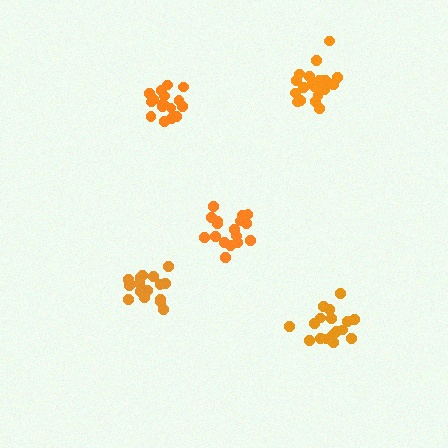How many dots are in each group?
Group 1: 17 dots, Group 2: 20 dots, Group 3: 18 dots, Group 4: 17 dots, Group 5: 17 dots (89 total).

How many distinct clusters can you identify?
There are 5 distinct clusters.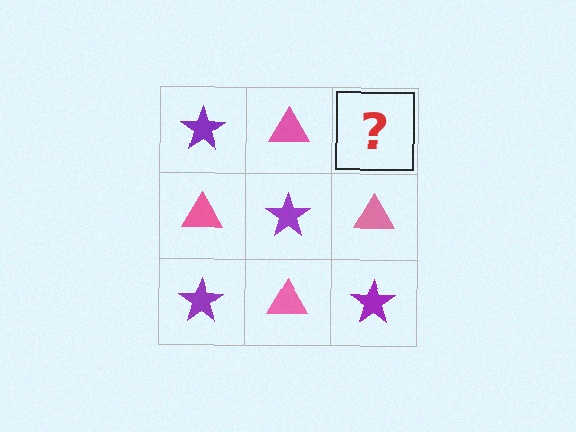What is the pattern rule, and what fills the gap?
The rule is that it alternates purple star and pink triangle in a checkerboard pattern. The gap should be filled with a purple star.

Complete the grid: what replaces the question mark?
The question mark should be replaced with a purple star.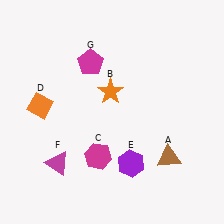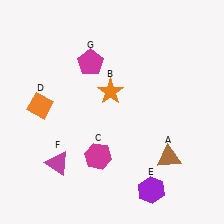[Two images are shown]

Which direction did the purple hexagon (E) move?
The purple hexagon (E) moved down.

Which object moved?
The purple hexagon (E) moved down.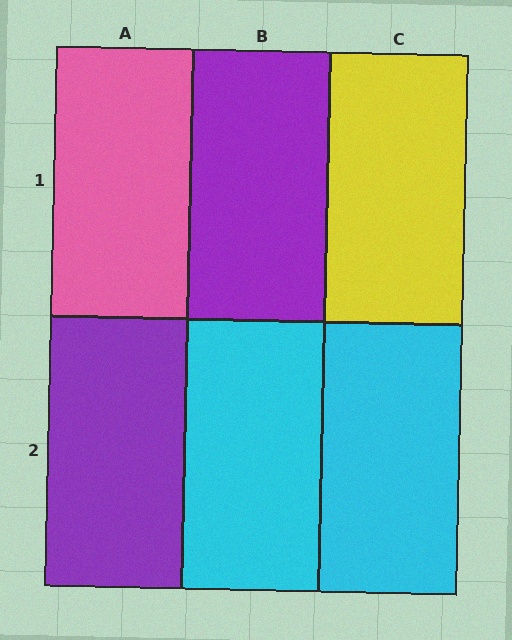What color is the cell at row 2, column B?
Cyan.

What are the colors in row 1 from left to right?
Pink, purple, yellow.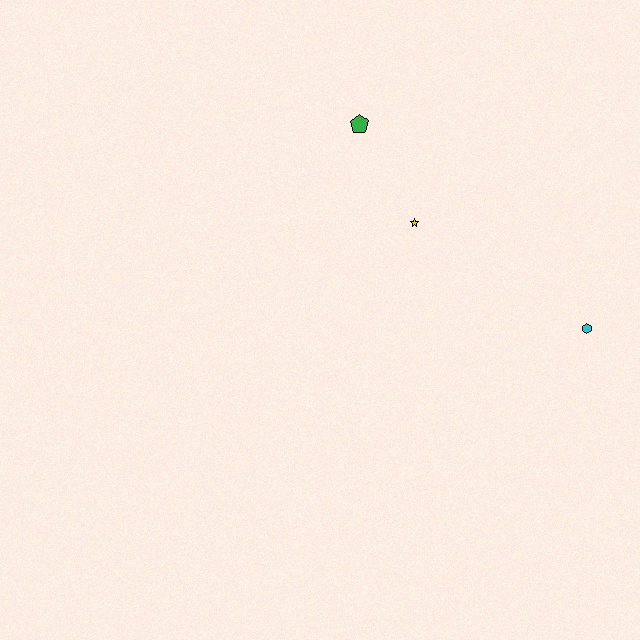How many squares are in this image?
There are no squares.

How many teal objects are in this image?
There are no teal objects.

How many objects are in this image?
There are 3 objects.